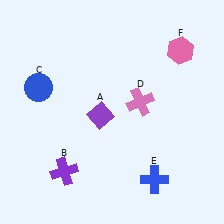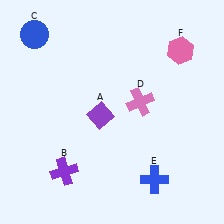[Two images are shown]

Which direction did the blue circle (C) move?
The blue circle (C) moved up.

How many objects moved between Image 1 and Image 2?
1 object moved between the two images.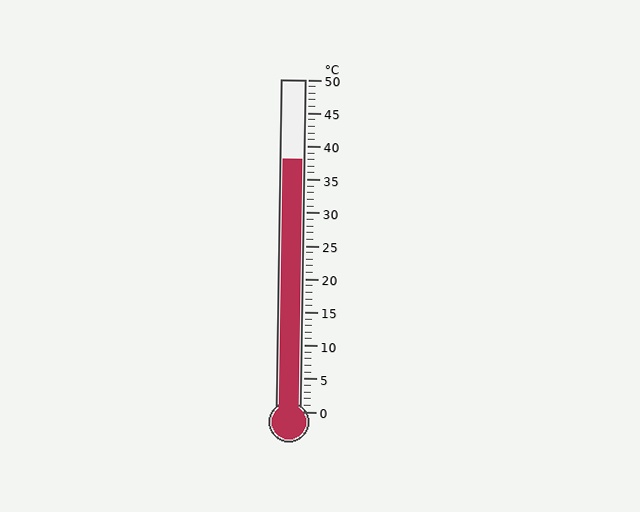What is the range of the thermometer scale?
The thermometer scale ranges from 0°C to 50°C.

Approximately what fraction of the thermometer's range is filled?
The thermometer is filled to approximately 75% of its range.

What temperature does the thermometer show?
The thermometer shows approximately 38°C.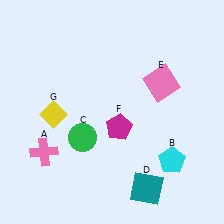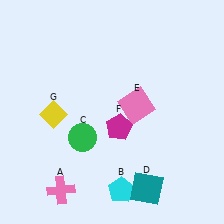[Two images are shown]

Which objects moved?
The objects that moved are: the pink cross (A), the cyan pentagon (B), the pink square (E).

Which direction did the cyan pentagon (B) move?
The cyan pentagon (B) moved left.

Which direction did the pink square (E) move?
The pink square (E) moved left.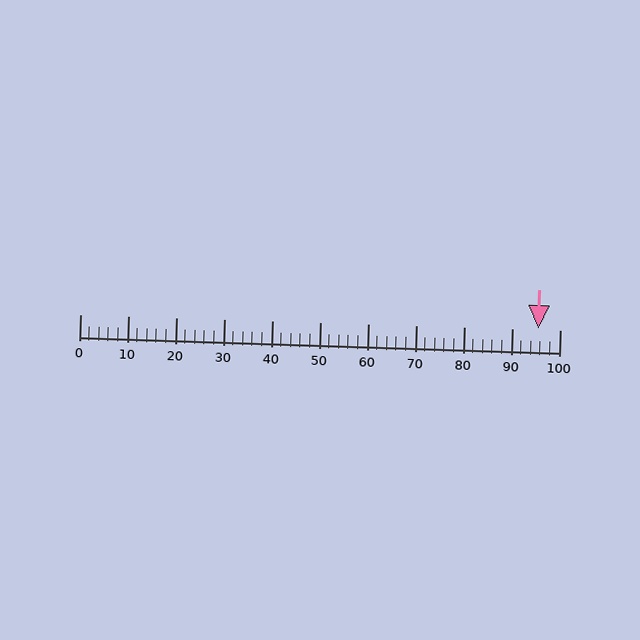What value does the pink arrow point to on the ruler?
The pink arrow points to approximately 96.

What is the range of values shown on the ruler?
The ruler shows values from 0 to 100.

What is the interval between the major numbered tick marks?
The major tick marks are spaced 10 units apart.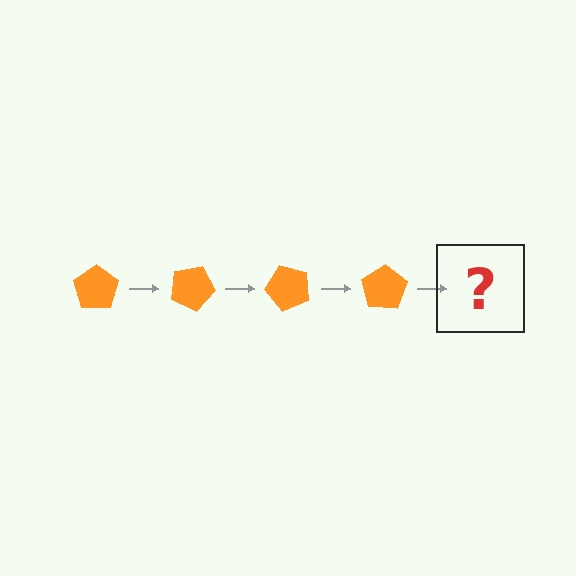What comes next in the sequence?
The next element should be an orange pentagon rotated 100 degrees.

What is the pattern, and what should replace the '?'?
The pattern is that the pentagon rotates 25 degrees each step. The '?' should be an orange pentagon rotated 100 degrees.